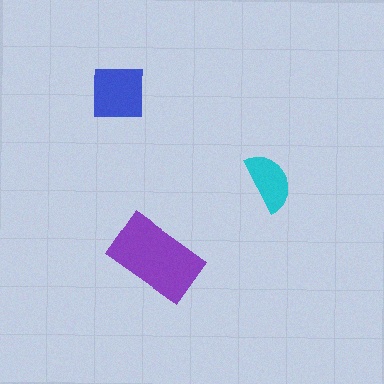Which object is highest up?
The blue square is topmost.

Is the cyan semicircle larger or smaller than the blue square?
Smaller.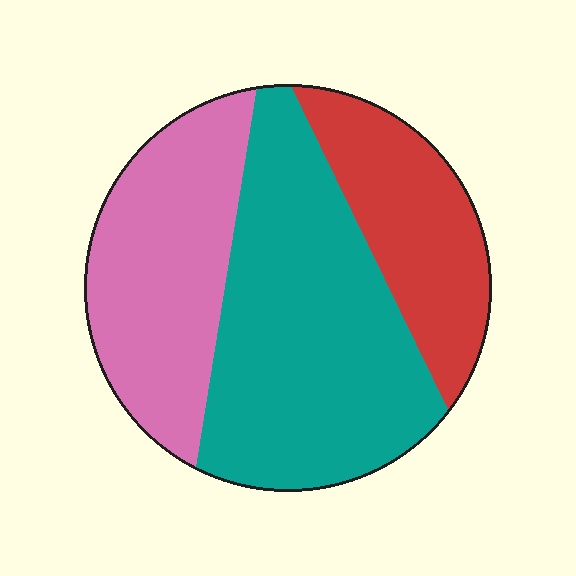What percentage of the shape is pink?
Pink takes up about one third (1/3) of the shape.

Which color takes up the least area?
Red, at roughly 25%.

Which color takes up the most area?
Teal, at roughly 45%.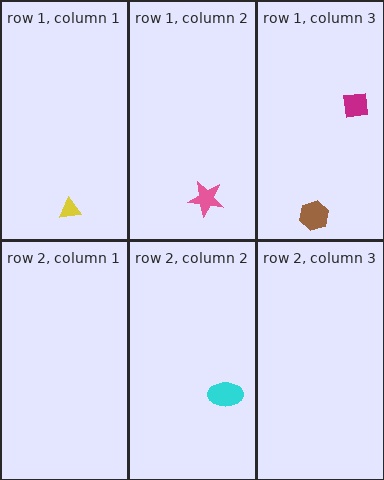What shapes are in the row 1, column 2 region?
The pink star.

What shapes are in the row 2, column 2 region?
The cyan ellipse.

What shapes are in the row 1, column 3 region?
The magenta square, the brown hexagon.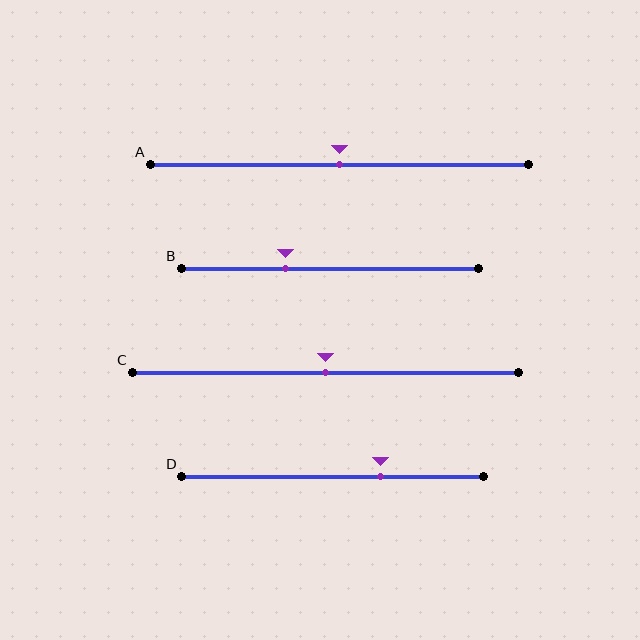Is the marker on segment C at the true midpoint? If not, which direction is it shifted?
Yes, the marker on segment C is at the true midpoint.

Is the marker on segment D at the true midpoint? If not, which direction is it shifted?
No, the marker on segment D is shifted to the right by about 16% of the segment length.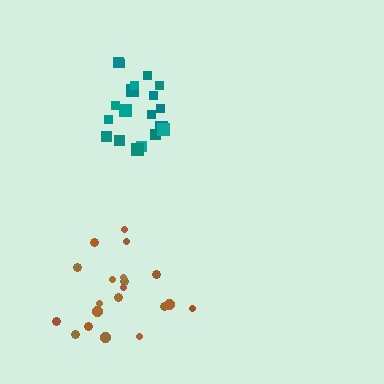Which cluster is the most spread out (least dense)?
Teal.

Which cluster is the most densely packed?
Brown.